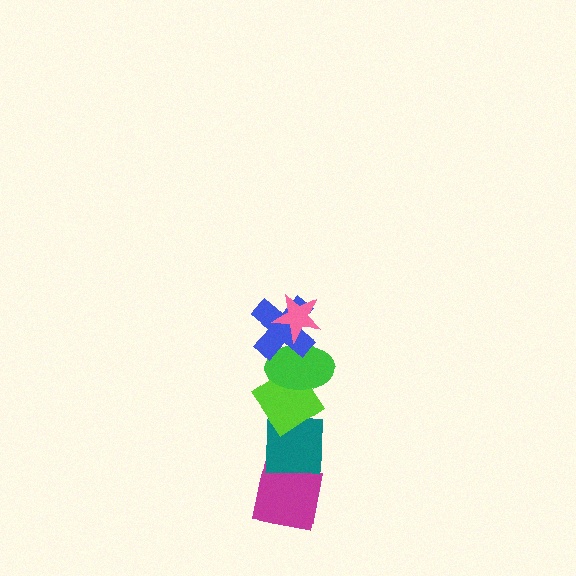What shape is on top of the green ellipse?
The blue cross is on top of the green ellipse.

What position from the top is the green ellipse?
The green ellipse is 3rd from the top.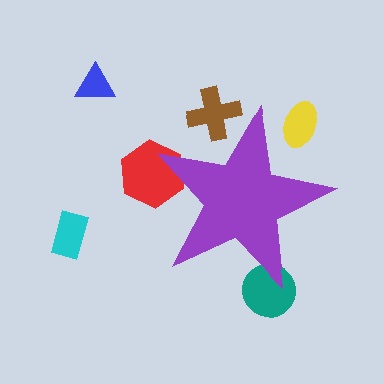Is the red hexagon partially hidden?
Yes, the red hexagon is partially hidden behind the purple star.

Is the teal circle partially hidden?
Yes, the teal circle is partially hidden behind the purple star.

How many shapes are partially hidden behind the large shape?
4 shapes are partially hidden.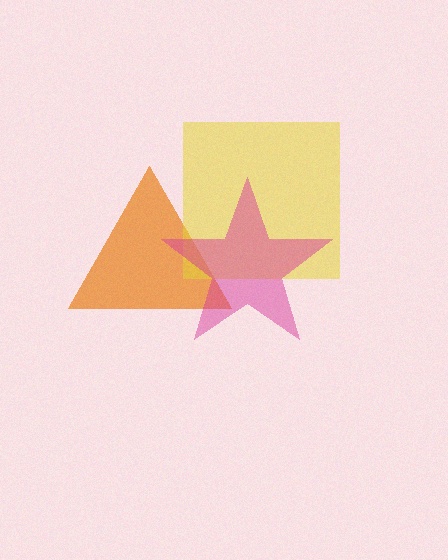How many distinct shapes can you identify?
There are 3 distinct shapes: an orange triangle, a yellow square, a magenta star.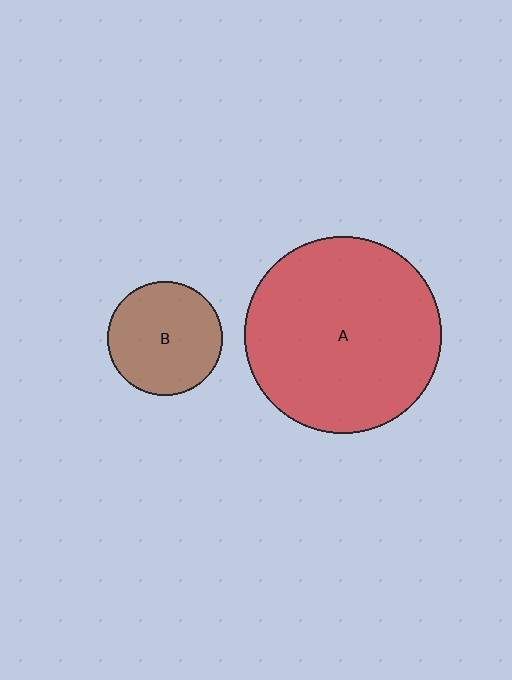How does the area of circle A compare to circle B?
Approximately 3.0 times.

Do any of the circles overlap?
No, none of the circles overlap.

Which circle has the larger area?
Circle A (red).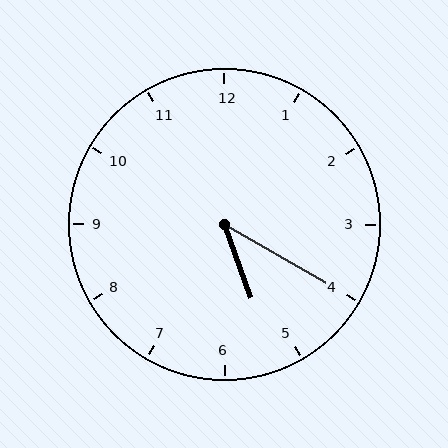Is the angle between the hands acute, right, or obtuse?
It is acute.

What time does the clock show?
5:20.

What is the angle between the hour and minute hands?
Approximately 40 degrees.